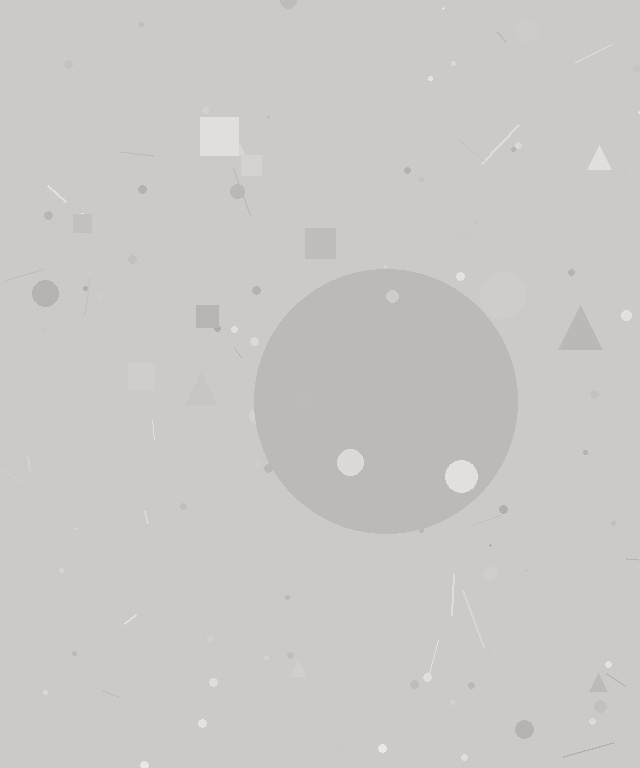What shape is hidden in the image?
A circle is hidden in the image.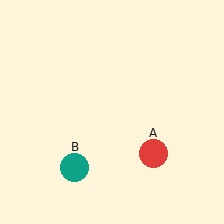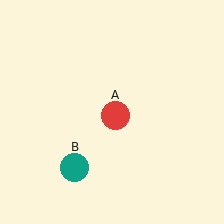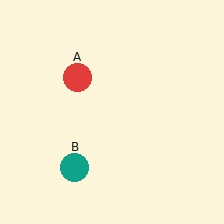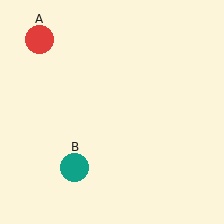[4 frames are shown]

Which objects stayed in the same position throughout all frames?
Teal circle (object B) remained stationary.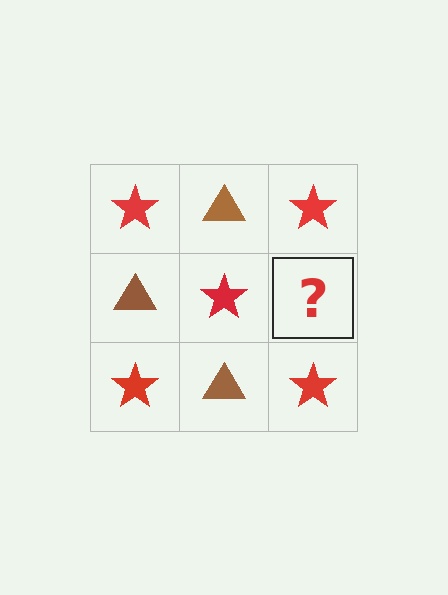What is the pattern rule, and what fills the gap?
The rule is that it alternates red star and brown triangle in a checkerboard pattern. The gap should be filled with a brown triangle.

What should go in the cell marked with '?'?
The missing cell should contain a brown triangle.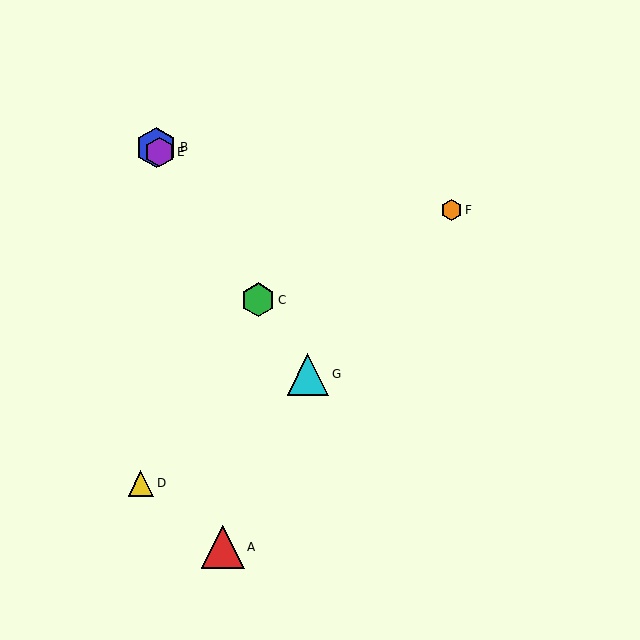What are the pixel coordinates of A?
Object A is at (223, 547).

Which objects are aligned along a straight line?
Objects B, C, E, G are aligned along a straight line.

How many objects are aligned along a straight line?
4 objects (B, C, E, G) are aligned along a straight line.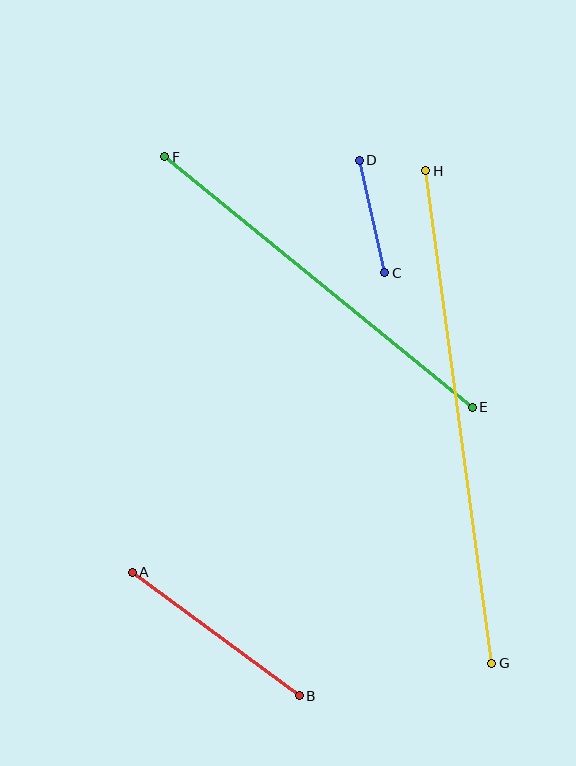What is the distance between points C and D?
The distance is approximately 116 pixels.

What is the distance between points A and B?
The distance is approximately 208 pixels.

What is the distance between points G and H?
The distance is approximately 497 pixels.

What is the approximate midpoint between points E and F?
The midpoint is at approximately (319, 282) pixels.